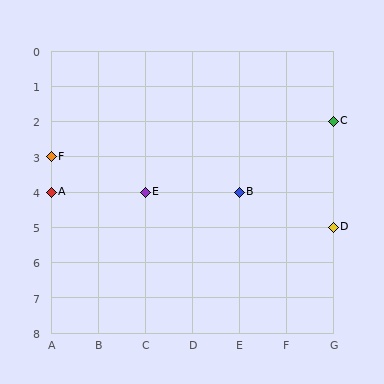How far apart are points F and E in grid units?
Points F and E are 2 columns and 1 row apart (about 2.2 grid units diagonally).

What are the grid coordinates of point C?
Point C is at grid coordinates (G, 2).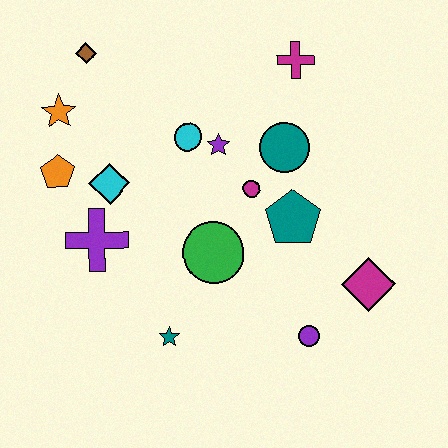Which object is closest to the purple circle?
The magenta diamond is closest to the purple circle.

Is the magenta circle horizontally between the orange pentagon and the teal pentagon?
Yes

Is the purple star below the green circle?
No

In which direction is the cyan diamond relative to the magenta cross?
The cyan diamond is to the left of the magenta cross.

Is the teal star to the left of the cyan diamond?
No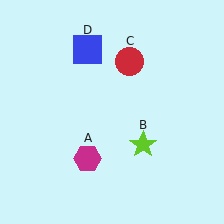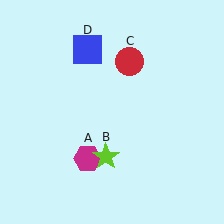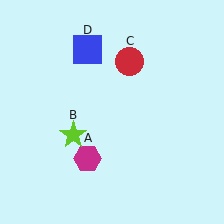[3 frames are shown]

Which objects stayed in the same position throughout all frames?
Magenta hexagon (object A) and red circle (object C) and blue square (object D) remained stationary.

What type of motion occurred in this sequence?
The lime star (object B) rotated clockwise around the center of the scene.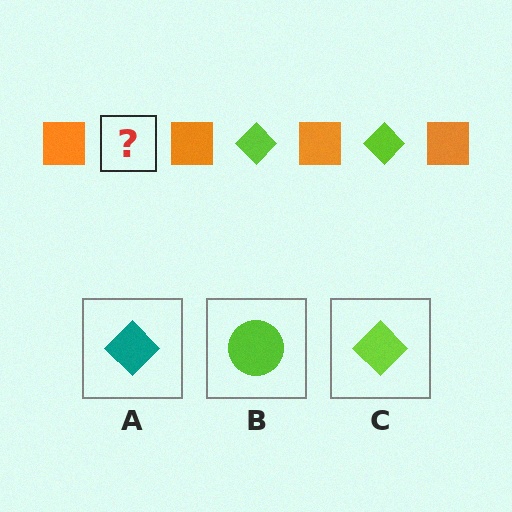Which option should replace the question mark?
Option C.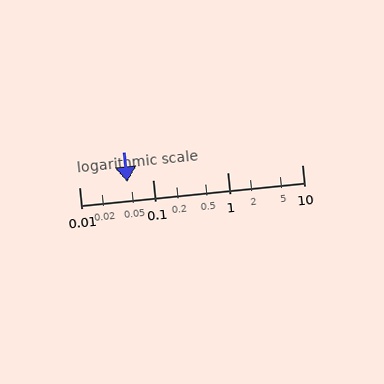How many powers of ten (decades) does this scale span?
The scale spans 3 decades, from 0.01 to 10.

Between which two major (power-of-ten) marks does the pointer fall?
The pointer is between 0.01 and 0.1.